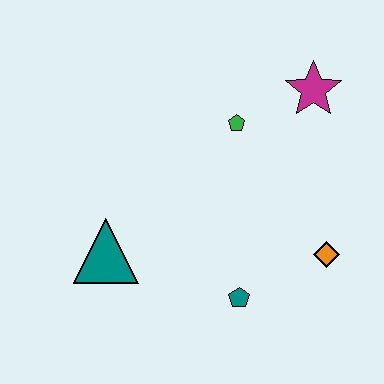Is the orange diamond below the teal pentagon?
No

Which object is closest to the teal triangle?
The teal pentagon is closest to the teal triangle.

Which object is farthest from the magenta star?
The teal triangle is farthest from the magenta star.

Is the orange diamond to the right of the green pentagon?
Yes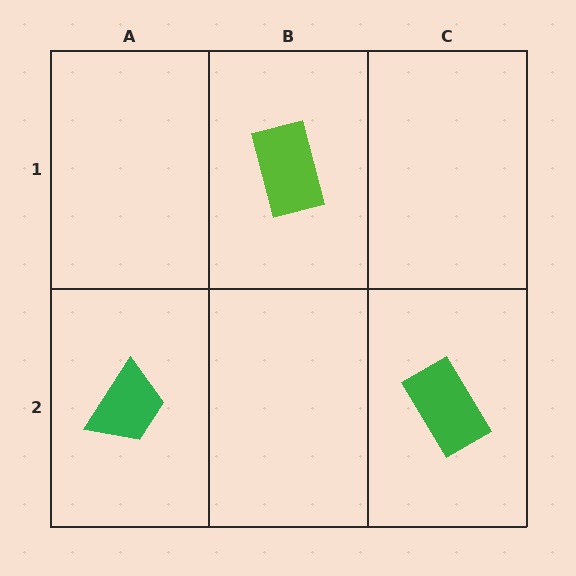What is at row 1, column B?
A lime rectangle.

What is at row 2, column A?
A green trapezoid.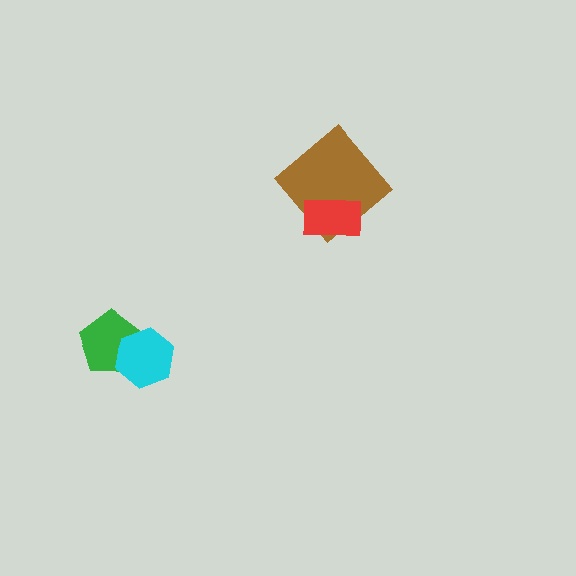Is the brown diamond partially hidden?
Yes, it is partially covered by another shape.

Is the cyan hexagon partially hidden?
No, no other shape covers it.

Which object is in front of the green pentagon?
The cyan hexagon is in front of the green pentagon.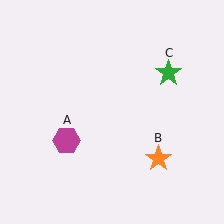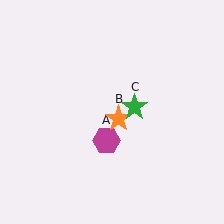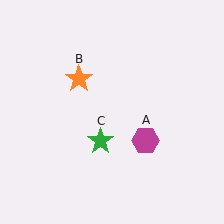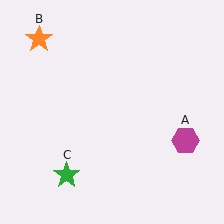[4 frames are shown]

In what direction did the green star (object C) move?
The green star (object C) moved down and to the left.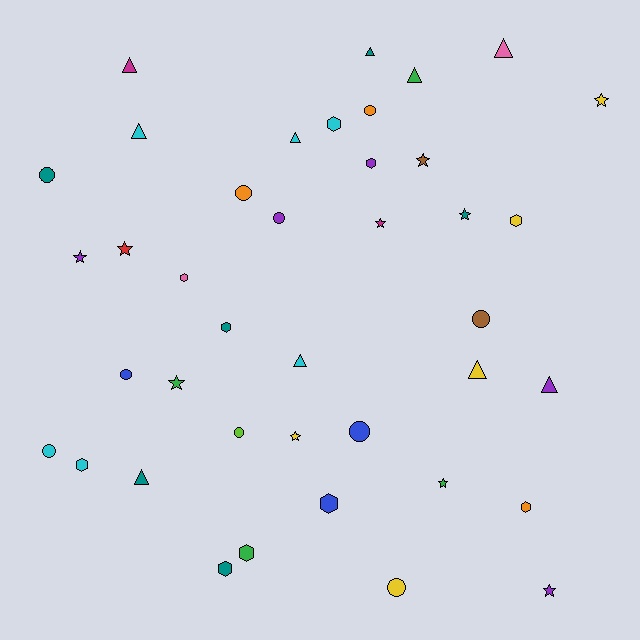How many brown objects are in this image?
There are 2 brown objects.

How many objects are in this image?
There are 40 objects.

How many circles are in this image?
There are 10 circles.